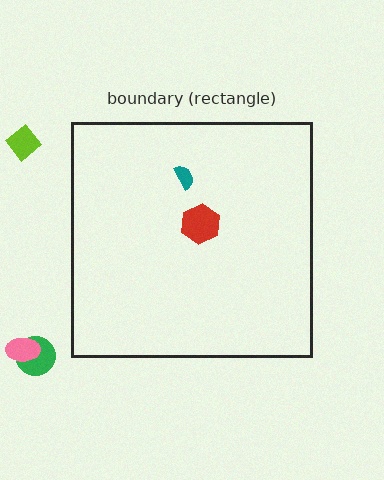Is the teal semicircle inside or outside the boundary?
Inside.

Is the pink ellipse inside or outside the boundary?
Outside.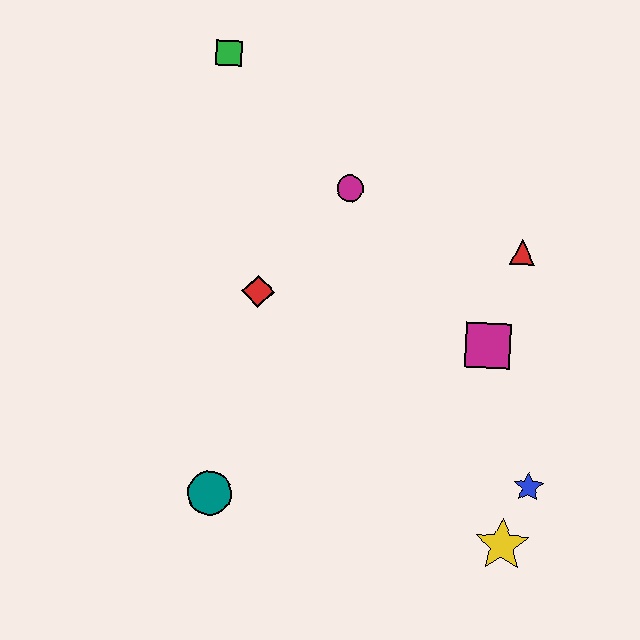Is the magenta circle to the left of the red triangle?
Yes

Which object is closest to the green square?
The magenta circle is closest to the green square.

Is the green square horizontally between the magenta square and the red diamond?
No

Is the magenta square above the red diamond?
No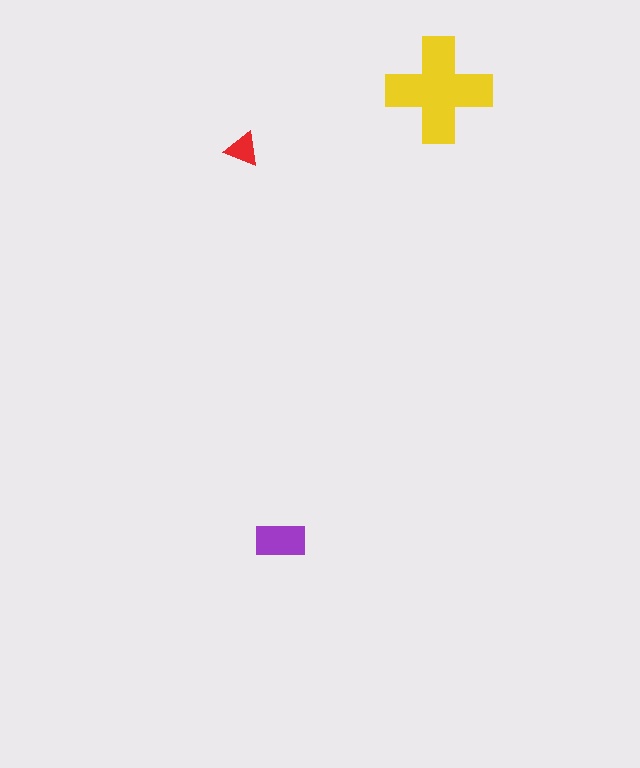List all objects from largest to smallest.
The yellow cross, the purple rectangle, the red triangle.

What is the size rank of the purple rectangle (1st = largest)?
2nd.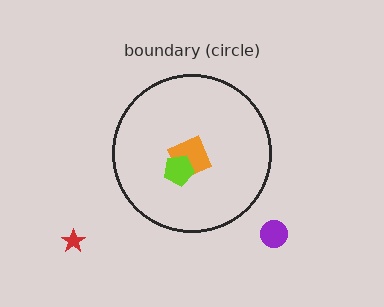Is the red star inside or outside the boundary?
Outside.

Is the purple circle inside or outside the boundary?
Outside.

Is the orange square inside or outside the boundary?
Inside.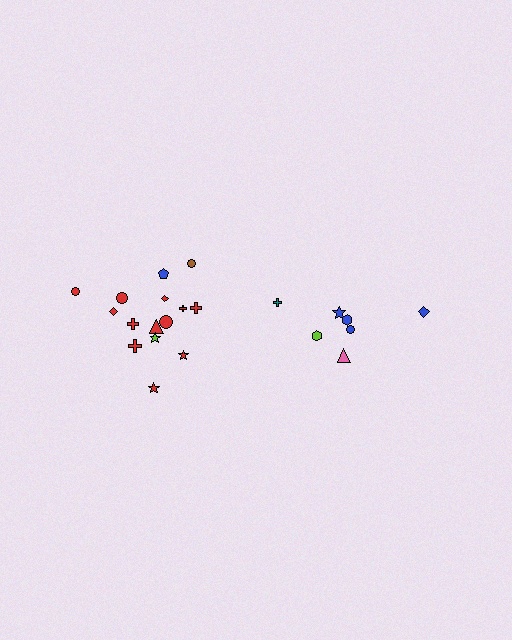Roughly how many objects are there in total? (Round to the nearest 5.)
Roughly 20 objects in total.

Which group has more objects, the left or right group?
The left group.